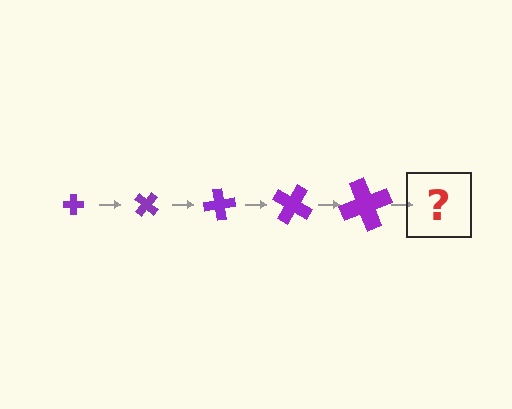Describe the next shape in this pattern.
It should be a cross, larger than the previous one and rotated 200 degrees from the start.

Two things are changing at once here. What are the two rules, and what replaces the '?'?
The two rules are that the cross grows larger each step and it rotates 40 degrees each step. The '?' should be a cross, larger than the previous one and rotated 200 degrees from the start.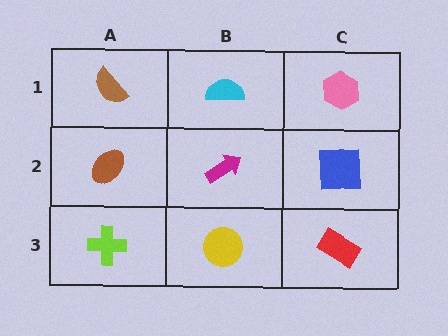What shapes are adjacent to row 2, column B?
A cyan semicircle (row 1, column B), a yellow circle (row 3, column B), a brown ellipse (row 2, column A), a blue square (row 2, column C).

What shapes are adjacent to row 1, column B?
A magenta arrow (row 2, column B), a brown semicircle (row 1, column A), a pink hexagon (row 1, column C).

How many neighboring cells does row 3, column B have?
3.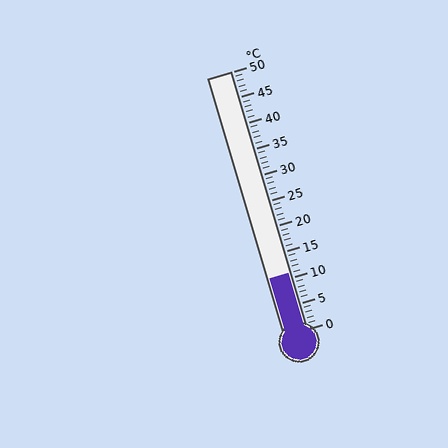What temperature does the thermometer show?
The thermometer shows approximately 11°C.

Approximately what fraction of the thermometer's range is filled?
The thermometer is filled to approximately 20% of its range.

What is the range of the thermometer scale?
The thermometer scale ranges from 0°C to 50°C.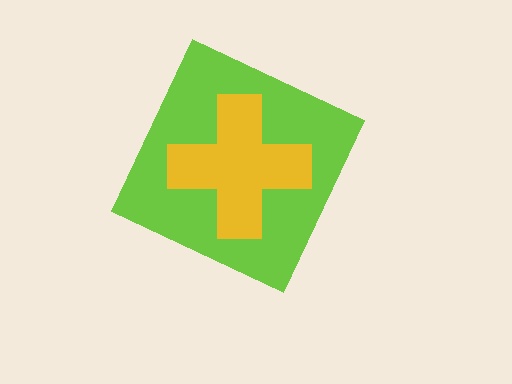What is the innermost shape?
The yellow cross.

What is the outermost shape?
The lime diamond.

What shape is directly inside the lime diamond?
The yellow cross.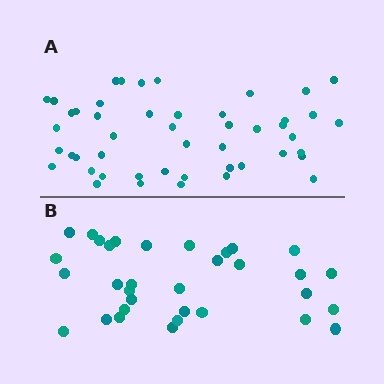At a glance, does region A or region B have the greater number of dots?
Region A (the top region) has more dots.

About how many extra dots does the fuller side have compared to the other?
Region A has approximately 15 more dots than region B.